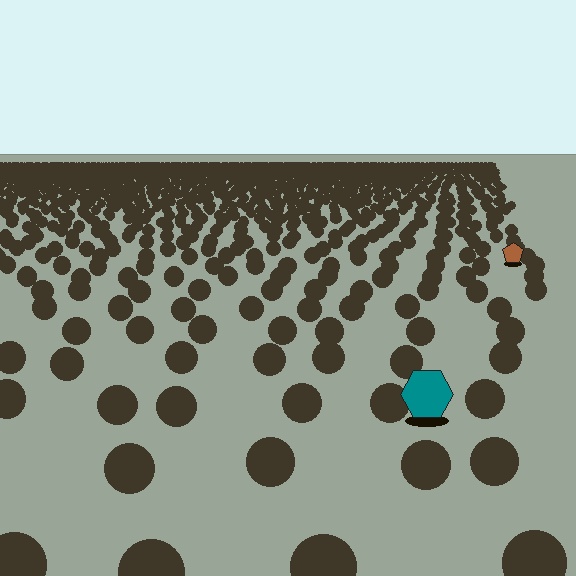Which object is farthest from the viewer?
The brown pentagon is farthest from the viewer. It appears smaller and the ground texture around it is denser.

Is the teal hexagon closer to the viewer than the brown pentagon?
Yes. The teal hexagon is closer — you can tell from the texture gradient: the ground texture is coarser near it.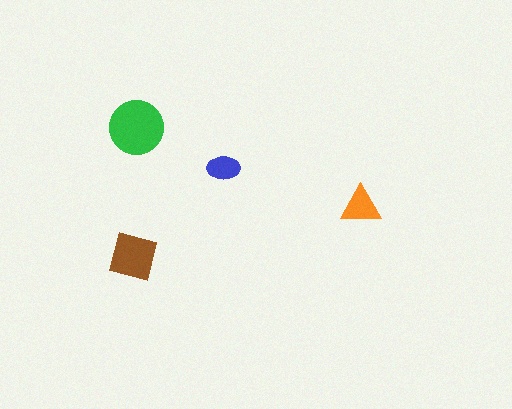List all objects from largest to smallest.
The green circle, the brown square, the orange triangle, the blue ellipse.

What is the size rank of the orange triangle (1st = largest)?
3rd.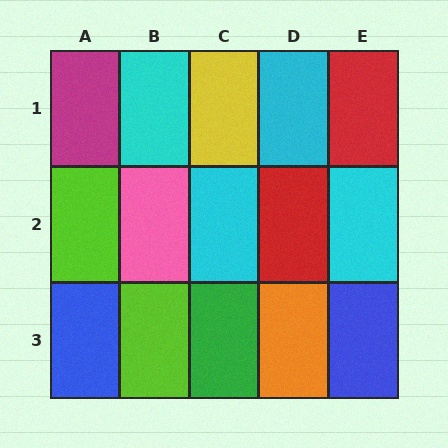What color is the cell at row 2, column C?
Cyan.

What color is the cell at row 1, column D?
Cyan.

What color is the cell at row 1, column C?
Yellow.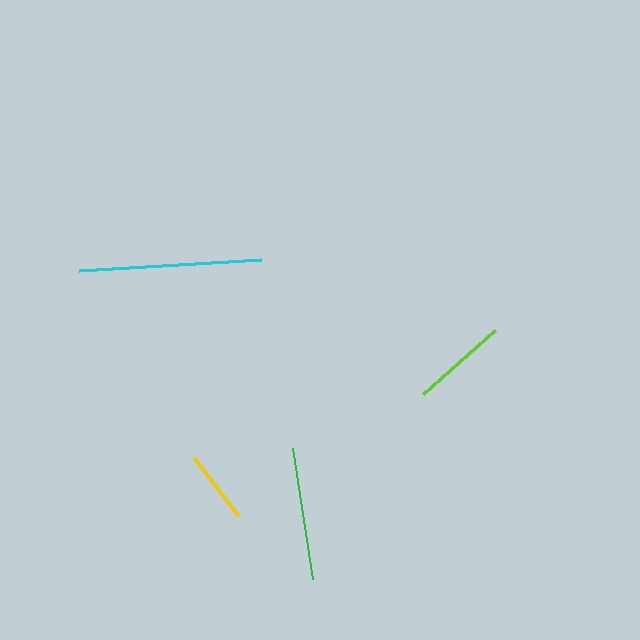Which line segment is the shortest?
The yellow line is the shortest at approximately 74 pixels.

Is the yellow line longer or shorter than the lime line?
The lime line is longer than the yellow line.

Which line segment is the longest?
The cyan line is the longest at approximately 183 pixels.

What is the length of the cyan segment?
The cyan segment is approximately 183 pixels long.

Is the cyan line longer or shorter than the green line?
The cyan line is longer than the green line.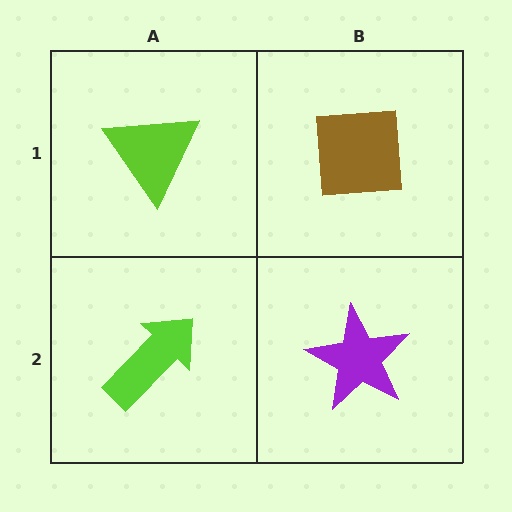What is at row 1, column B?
A brown square.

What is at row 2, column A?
A lime arrow.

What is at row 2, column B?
A purple star.